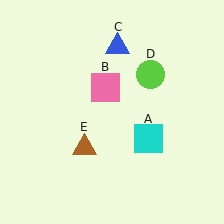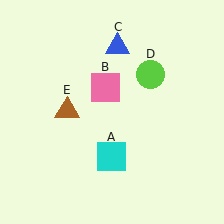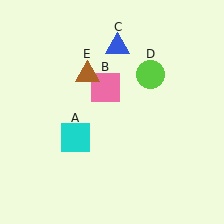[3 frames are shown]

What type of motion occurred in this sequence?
The cyan square (object A), brown triangle (object E) rotated clockwise around the center of the scene.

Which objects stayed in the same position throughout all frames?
Pink square (object B) and blue triangle (object C) and lime circle (object D) remained stationary.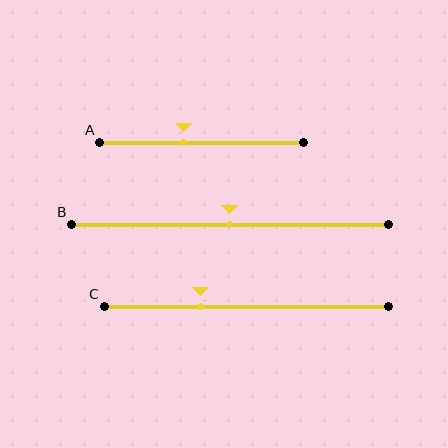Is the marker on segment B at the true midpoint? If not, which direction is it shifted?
Yes, the marker on segment B is at the true midpoint.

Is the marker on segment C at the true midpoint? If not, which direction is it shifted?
No, the marker on segment C is shifted to the left by about 16% of the segment length.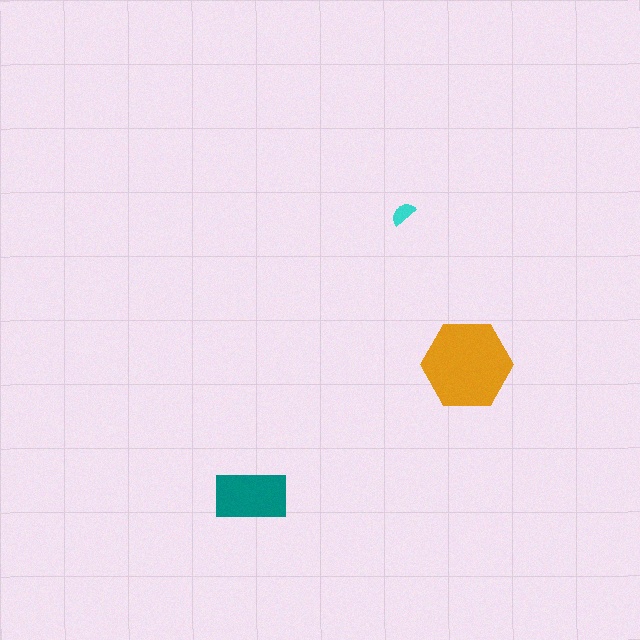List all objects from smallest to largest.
The cyan semicircle, the teal rectangle, the orange hexagon.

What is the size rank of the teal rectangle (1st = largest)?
2nd.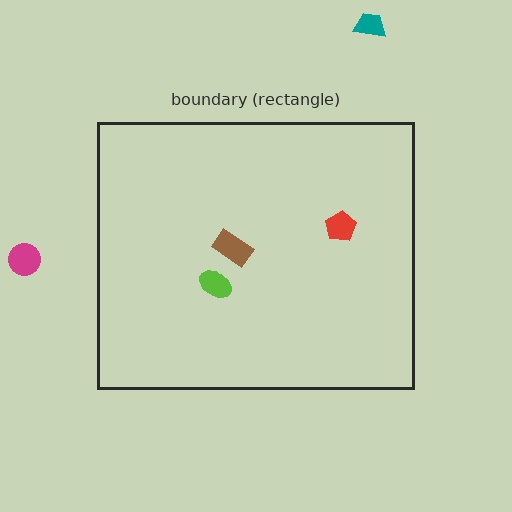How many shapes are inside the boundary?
3 inside, 2 outside.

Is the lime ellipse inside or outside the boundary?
Inside.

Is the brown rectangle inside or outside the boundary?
Inside.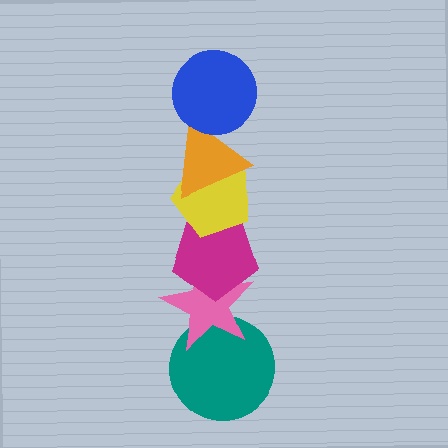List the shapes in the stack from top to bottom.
From top to bottom: the blue circle, the orange triangle, the yellow pentagon, the magenta pentagon, the pink star, the teal circle.